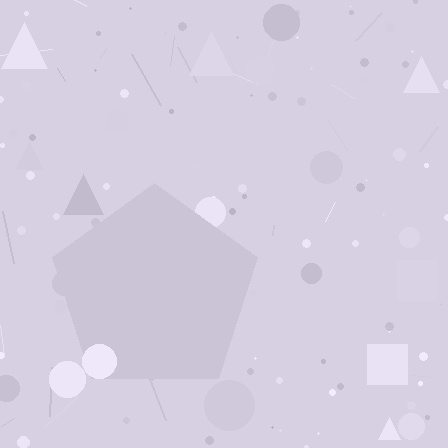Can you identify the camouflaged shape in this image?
The camouflaged shape is a pentagon.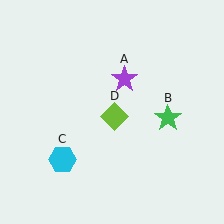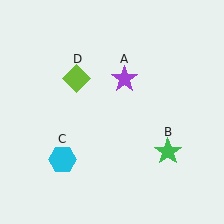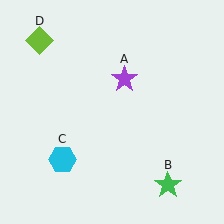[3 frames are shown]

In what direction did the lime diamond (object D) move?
The lime diamond (object D) moved up and to the left.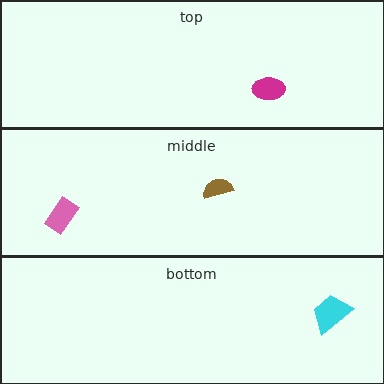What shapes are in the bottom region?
The cyan trapezoid.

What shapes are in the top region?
The magenta ellipse.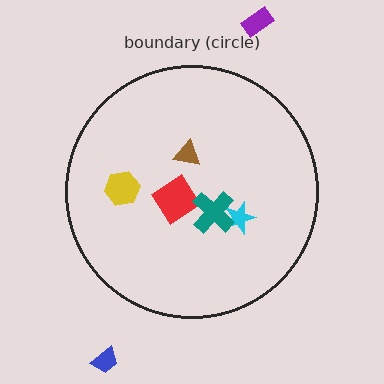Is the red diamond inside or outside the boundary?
Inside.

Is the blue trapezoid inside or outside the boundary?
Outside.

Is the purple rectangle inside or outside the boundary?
Outside.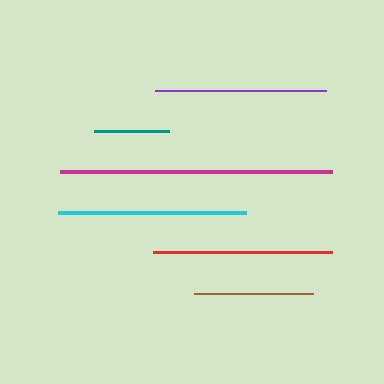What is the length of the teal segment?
The teal segment is approximately 76 pixels long.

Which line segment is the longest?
The magenta line is the longest at approximately 272 pixels.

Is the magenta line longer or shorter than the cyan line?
The magenta line is longer than the cyan line.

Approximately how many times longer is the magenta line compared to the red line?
The magenta line is approximately 1.5 times the length of the red line.